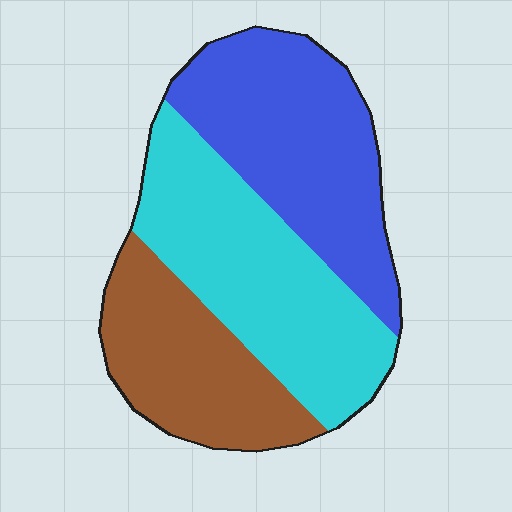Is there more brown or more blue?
Blue.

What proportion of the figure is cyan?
Cyan covers roughly 40% of the figure.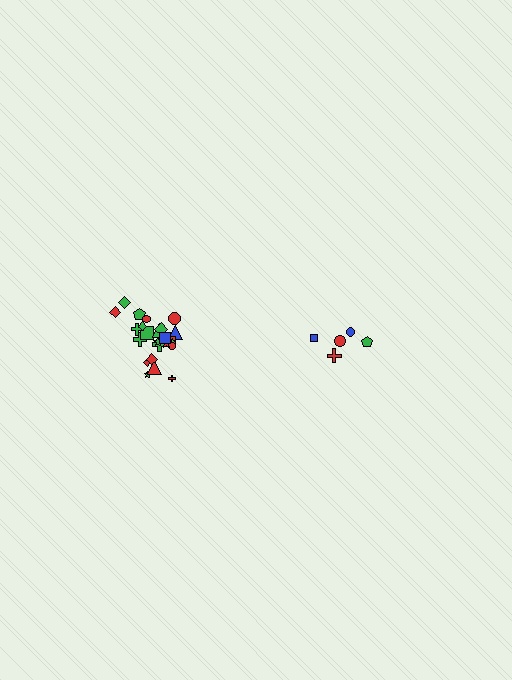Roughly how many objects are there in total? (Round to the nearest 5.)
Roughly 30 objects in total.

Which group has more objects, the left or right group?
The left group.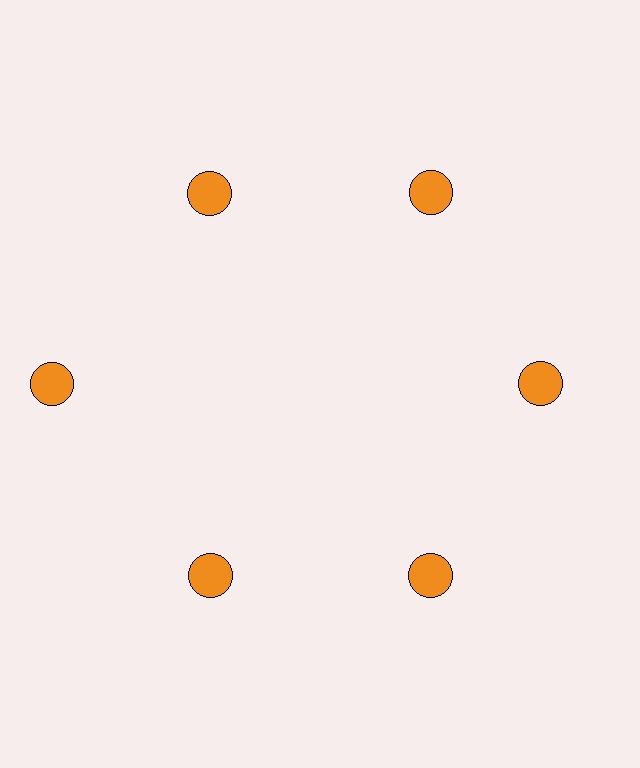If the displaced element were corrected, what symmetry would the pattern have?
It would have 6-fold rotational symmetry — the pattern would map onto itself every 60 degrees.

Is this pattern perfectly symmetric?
No. The 6 orange circles are arranged in a ring, but one element near the 9 o'clock position is pushed outward from the center, breaking the 6-fold rotational symmetry.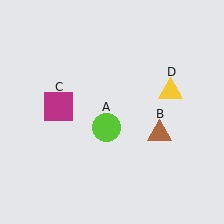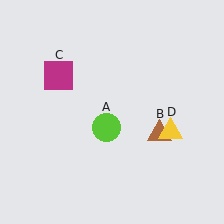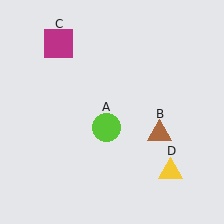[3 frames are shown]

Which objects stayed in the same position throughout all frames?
Lime circle (object A) and brown triangle (object B) remained stationary.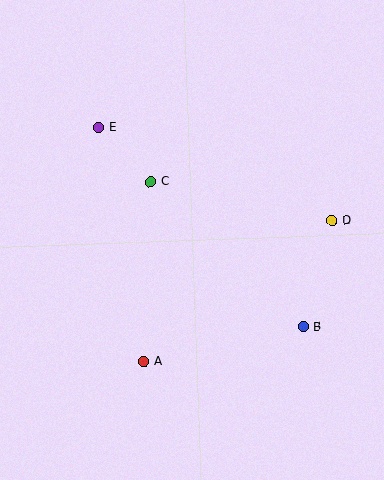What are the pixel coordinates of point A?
Point A is at (144, 362).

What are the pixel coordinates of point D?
Point D is at (332, 221).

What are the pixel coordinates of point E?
Point E is at (99, 128).